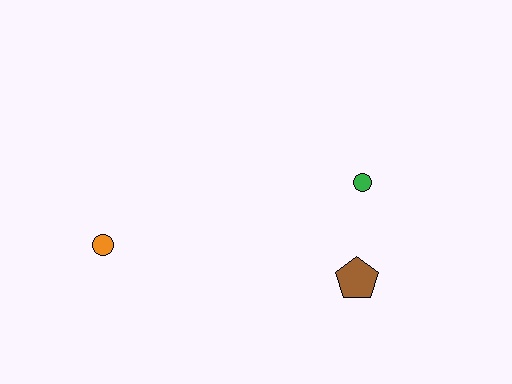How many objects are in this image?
There are 3 objects.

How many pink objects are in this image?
There are no pink objects.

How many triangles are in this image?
There are no triangles.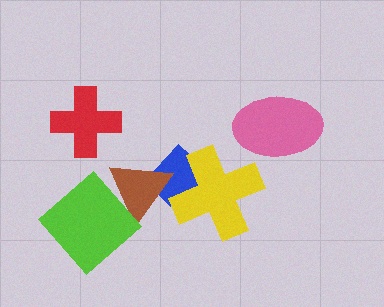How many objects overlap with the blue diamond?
2 objects overlap with the blue diamond.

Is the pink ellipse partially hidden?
No, no other shape covers it.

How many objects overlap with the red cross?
0 objects overlap with the red cross.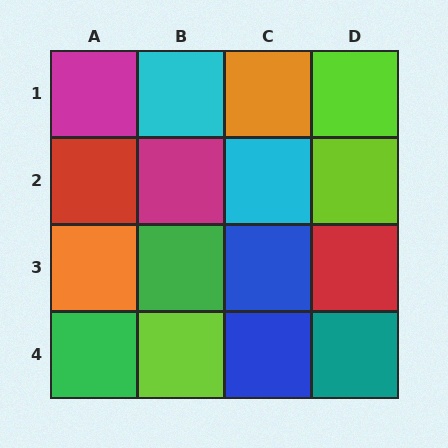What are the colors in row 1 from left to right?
Magenta, cyan, orange, lime.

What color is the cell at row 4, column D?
Teal.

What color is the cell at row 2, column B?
Magenta.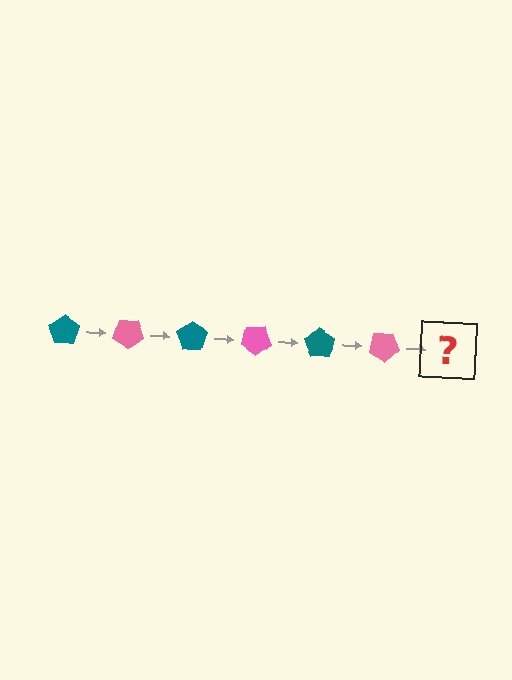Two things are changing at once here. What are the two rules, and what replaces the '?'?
The two rules are that it rotates 35 degrees each step and the color cycles through teal and pink. The '?' should be a teal pentagon, rotated 210 degrees from the start.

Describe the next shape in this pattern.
It should be a teal pentagon, rotated 210 degrees from the start.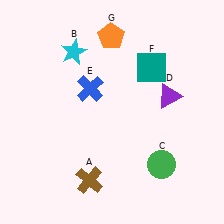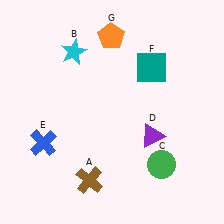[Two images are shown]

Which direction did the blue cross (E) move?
The blue cross (E) moved down.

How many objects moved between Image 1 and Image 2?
2 objects moved between the two images.